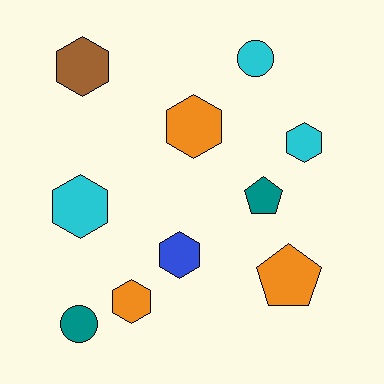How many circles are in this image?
There are 2 circles.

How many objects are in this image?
There are 10 objects.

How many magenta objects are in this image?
There are no magenta objects.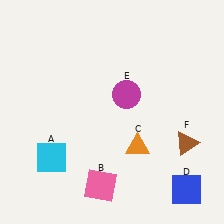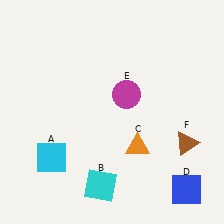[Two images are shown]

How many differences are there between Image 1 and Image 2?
There is 1 difference between the two images.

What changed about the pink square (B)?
In Image 1, B is pink. In Image 2, it changed to cyan.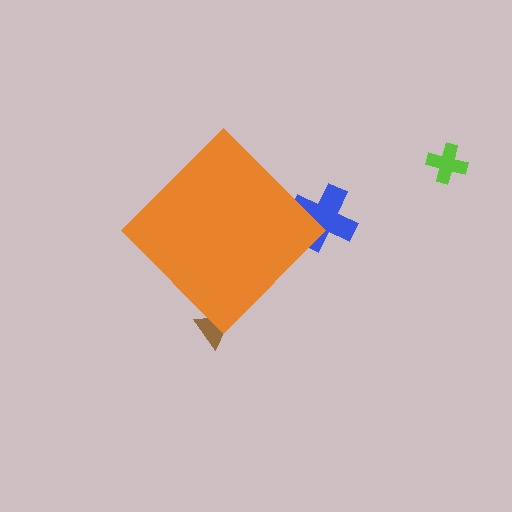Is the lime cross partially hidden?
No, the lime cross is fully visible.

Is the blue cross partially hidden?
Yes, the blue cross is partially hidden behind the orange diamond.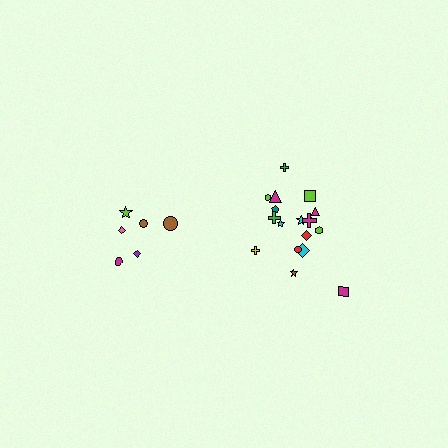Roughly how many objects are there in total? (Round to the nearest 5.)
Roughly 25 objects in total.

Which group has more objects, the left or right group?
The right group.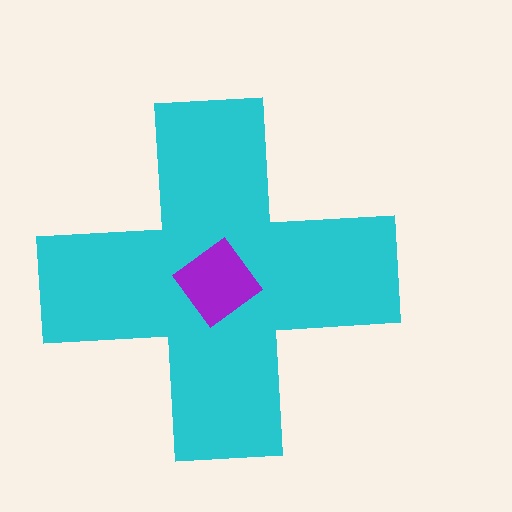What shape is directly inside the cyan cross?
The purple diamond.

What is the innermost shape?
The purple diamond.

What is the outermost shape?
The cyan cross.